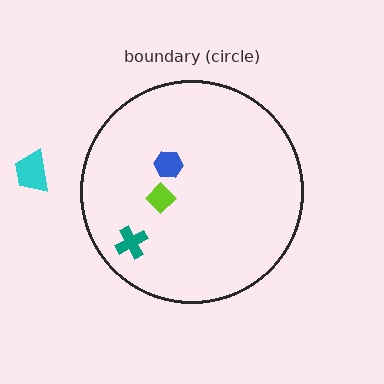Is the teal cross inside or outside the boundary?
Inside.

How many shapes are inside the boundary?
3 inside, 1 outside.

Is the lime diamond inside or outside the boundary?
Inside.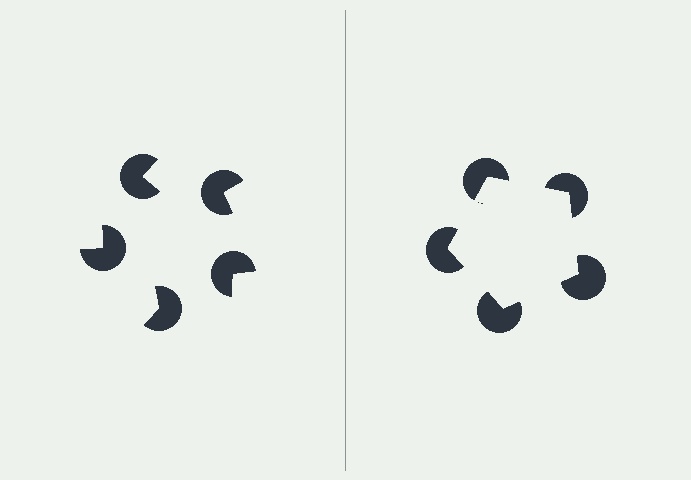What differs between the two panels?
The pac-man discs are positioned identically on both sides; only the wedge orientations differ. On the right they align to a pentagon; on the left they are misaligned.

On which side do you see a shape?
An illusory pentagon appears on the right side. On the left side the wedge cuts are rotated, so no coherent shape forms.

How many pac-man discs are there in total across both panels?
10 — 5 on each side.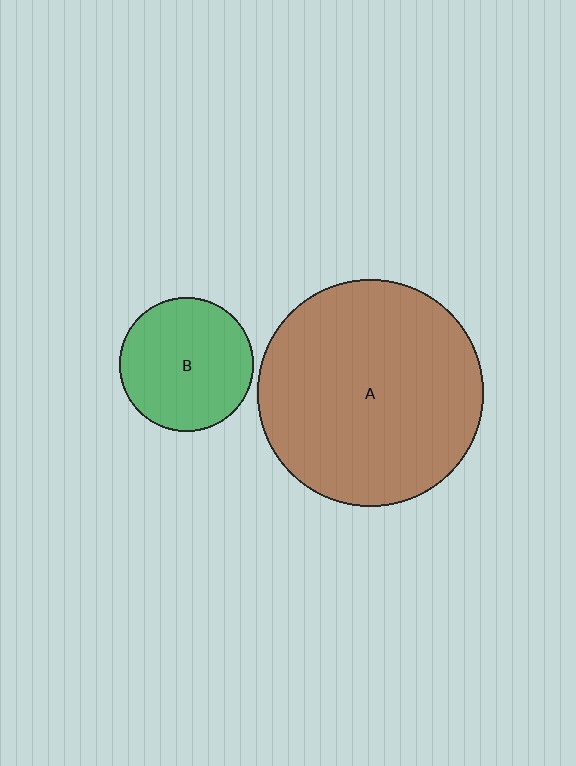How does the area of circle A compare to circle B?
Approximately 2.9 times.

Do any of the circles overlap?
No, none of the circles overlap.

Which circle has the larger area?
Circle A (brown).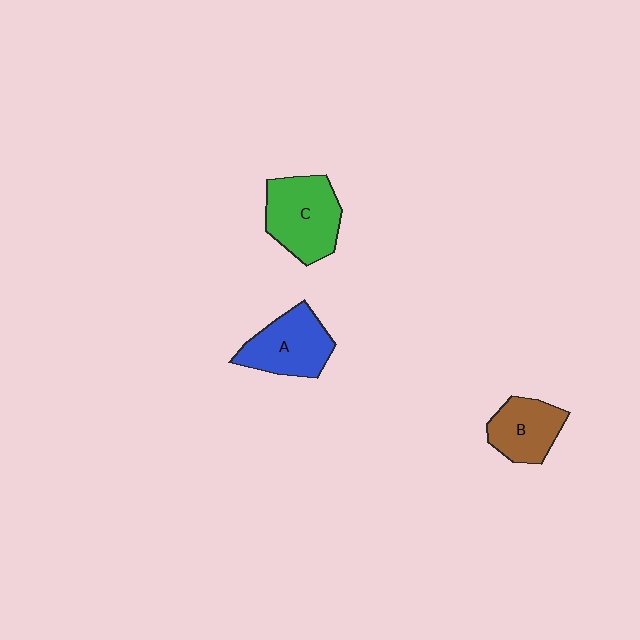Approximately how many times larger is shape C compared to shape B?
Approximately 1.4 times.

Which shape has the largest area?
Shape C (green).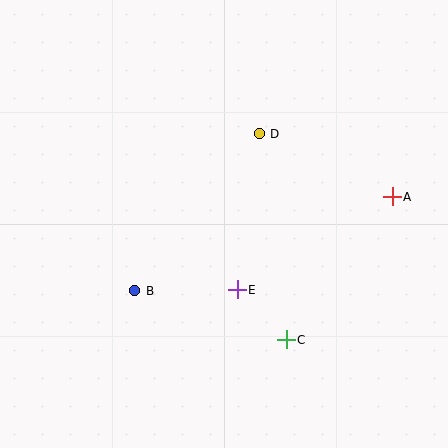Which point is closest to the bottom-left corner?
Point B is closest to the bottom-left corner.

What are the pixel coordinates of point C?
Point C is at (286, 340).